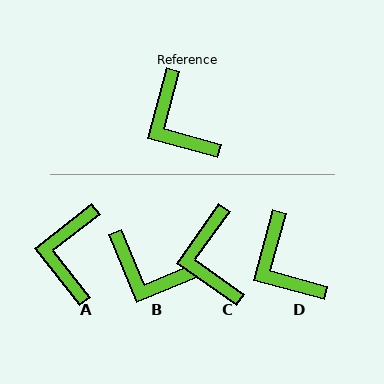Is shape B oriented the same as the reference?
No, it is off by about 38 degrees.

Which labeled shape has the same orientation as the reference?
D.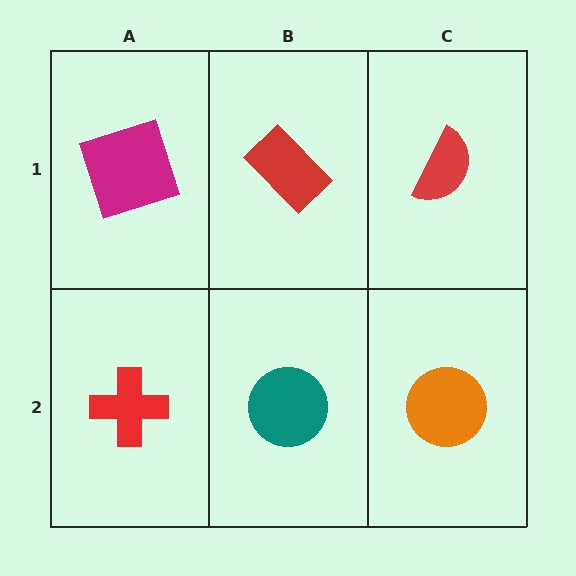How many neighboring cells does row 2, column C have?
2.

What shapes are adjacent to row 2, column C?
A red semicircle (row 1, column C), a teal circle (row 2, column B).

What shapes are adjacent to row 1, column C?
An orange circle (row 2, column C), a red rectangle (row 1, column B).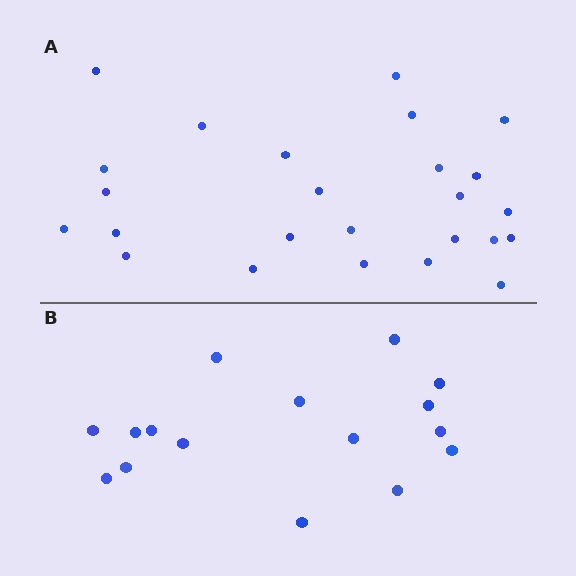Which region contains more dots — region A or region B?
Region A (the top region) has more dots.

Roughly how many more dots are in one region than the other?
Region A has roughly 8 or so more dots than region B.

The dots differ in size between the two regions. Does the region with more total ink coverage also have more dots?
No. Region B has more total ink coverage because its dots are larger, but region A actually contains more individual dots. Total area can be misleading — the number of items is what matters here.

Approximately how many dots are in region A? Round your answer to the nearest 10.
About 20 dots. (The exact count is 25, which rounds to 20.)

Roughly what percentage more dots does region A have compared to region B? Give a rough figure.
About 55% more.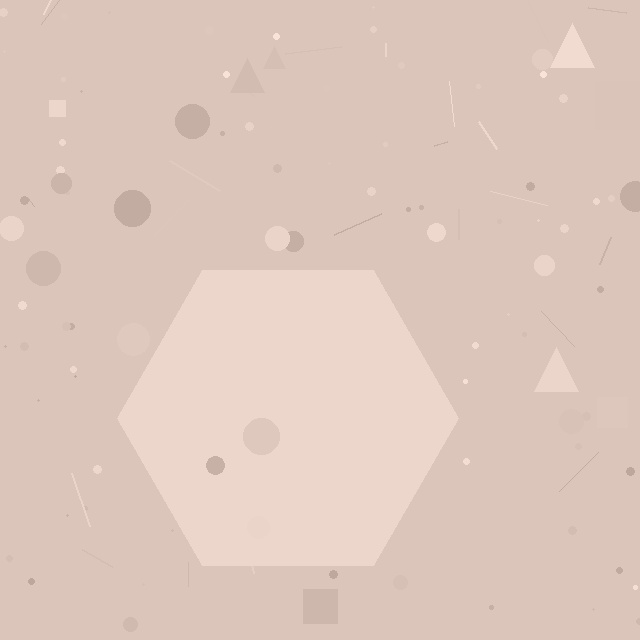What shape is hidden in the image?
A hexagon is hidden in the image.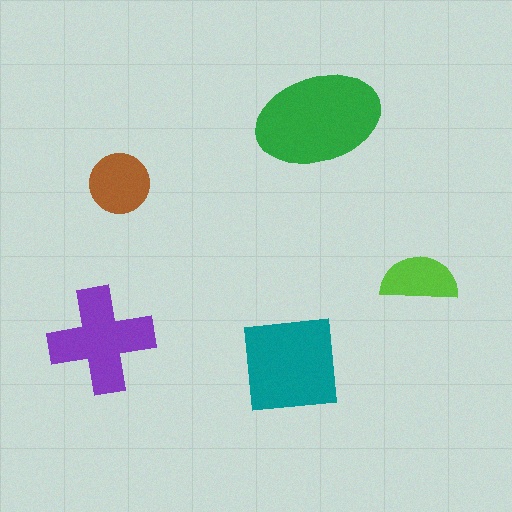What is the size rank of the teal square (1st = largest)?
2nd.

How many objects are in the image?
There are 5 objects in the image.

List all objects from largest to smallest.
The green ellipse, the teal square, the purple cross, the brown circle, the lime semicircle.